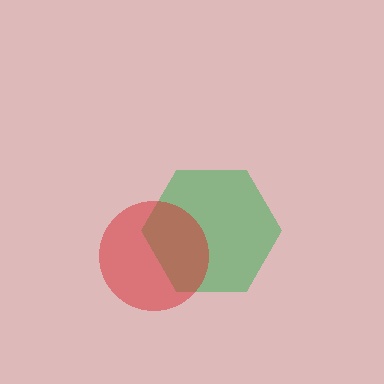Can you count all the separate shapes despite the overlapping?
Yes, there are 2 separate shapes.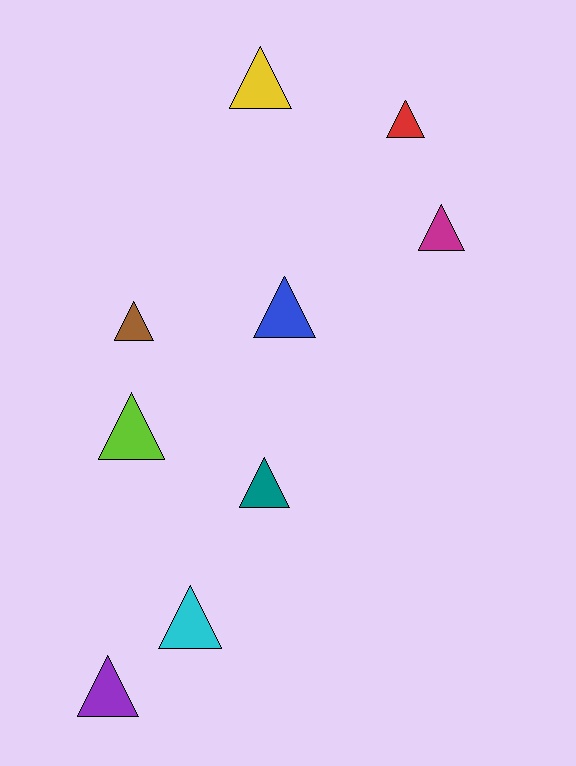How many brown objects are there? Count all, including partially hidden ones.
There is 1 brown object.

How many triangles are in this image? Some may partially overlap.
There are 9 triangles.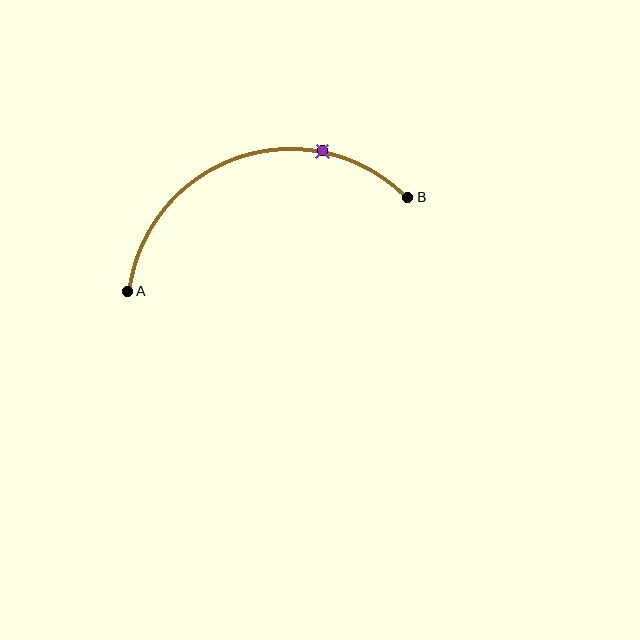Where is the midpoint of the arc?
The arc midpoint is the point on the curve farthest from the straight line joining A and B. It sits above that line.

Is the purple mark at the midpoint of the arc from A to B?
No. The purple mark lies on the arc but is closer to endpoint B. The arc midpoint would be at the point on the curve equidistant along the arc from both A and B.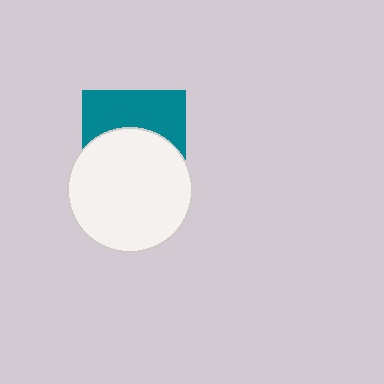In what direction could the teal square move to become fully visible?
The teal square could move up. That would shift it out from behind the white circle entirely.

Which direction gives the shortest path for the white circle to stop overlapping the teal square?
Moving down gives the shortest separation.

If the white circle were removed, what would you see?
You would see the complete teal square.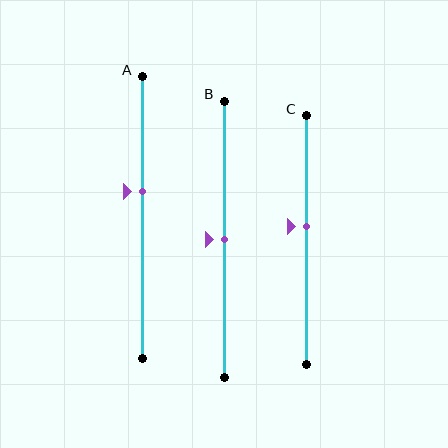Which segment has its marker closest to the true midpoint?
Segment B has its marker closest to the true midpoint.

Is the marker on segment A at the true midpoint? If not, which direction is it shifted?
No, the marker on segment A is shifted upward by about 9% of the segment length.